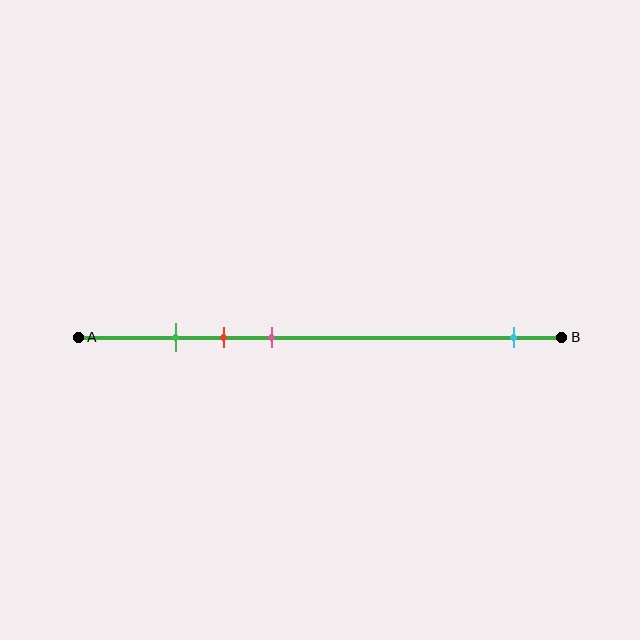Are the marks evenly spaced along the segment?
No, the marks are not evenly spaced.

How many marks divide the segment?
There are 4 marks dividing the segment.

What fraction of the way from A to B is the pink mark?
The pink mark is approximately 40% (0.4) of the way from A to B.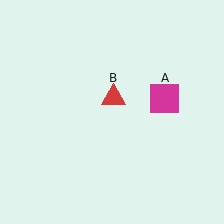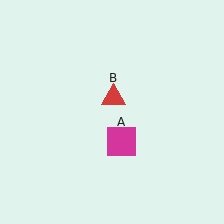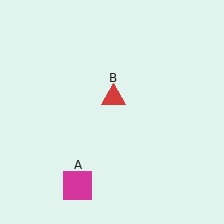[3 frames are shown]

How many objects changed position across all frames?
1 object changed position: magenta square (object A).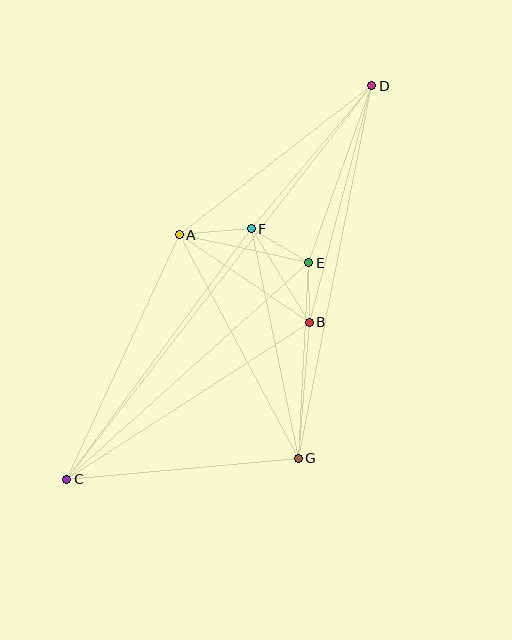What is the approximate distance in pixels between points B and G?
The distance between B and G is approximately 137 pixels.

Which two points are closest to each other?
Points B and E are closest to each other.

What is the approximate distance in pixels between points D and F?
The distance between D and F is approximately 187 pixels.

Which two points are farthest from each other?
Points C and D are farthest from each other.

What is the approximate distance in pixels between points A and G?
The distance between A and G is approximately 253 pixels.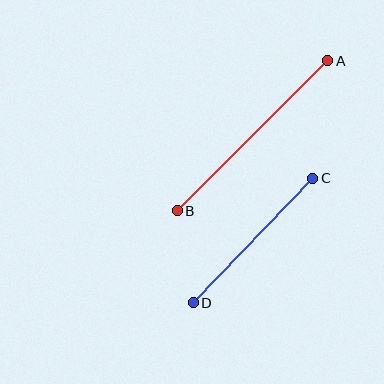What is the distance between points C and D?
The distance is approximately 172 pixels.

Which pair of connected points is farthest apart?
Points A and B are farthest apart.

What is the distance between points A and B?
The distance is approximately 213 pixels.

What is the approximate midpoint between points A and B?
The midpoint is at approximately (252, 136) pixels.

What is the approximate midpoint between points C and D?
The midpoint is at approximately (253, 240) pixels.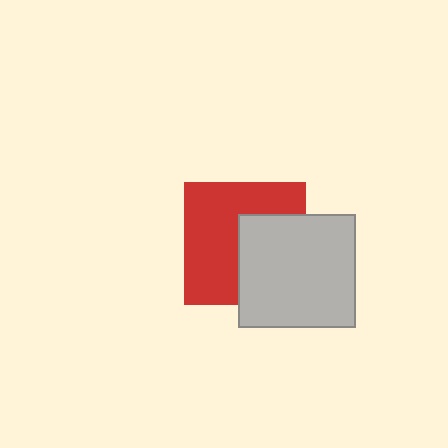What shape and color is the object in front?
The object in front is a light gray rectangle.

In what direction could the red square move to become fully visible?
The red square could move left. That would shift it out from behind the light gray rectangle entirely.